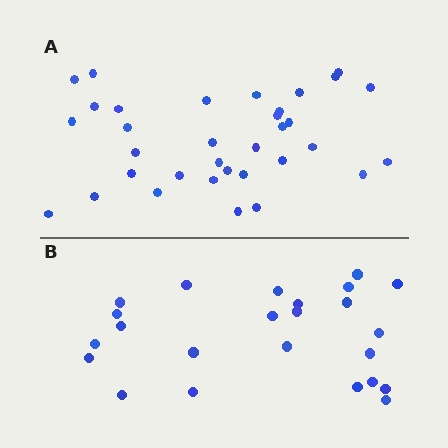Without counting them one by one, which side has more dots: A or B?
Region A (the top region) has more dots.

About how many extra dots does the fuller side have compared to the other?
Region A has roughly 10 or so more dots than region B.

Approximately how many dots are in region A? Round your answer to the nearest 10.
About 30 dots. (The exact count is 34, which rounds to 30.)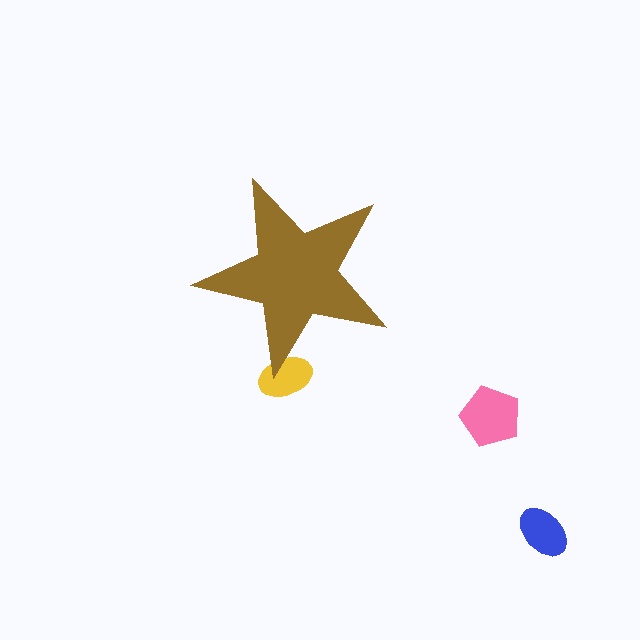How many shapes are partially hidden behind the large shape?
1 shape is partially hidden.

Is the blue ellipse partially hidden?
No, the blue ellipse is fully visible.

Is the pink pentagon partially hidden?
No, the pink pentagon is fully visible.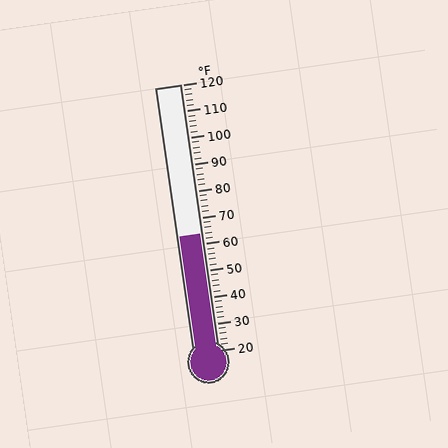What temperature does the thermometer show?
The thermometer shows approximately 64°F.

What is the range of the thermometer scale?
The thermometer scale ranges from 20°F to 120°F.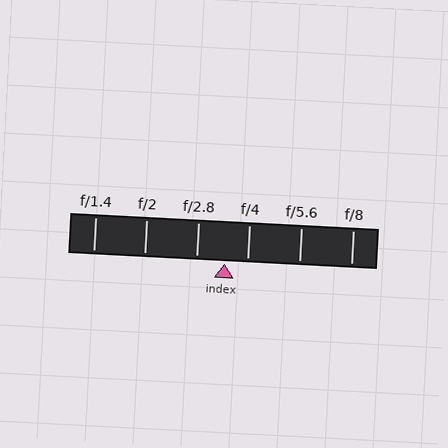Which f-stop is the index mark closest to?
The index mark is closest to f/4.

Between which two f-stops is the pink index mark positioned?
The index mark is between f/2.8 and f/4.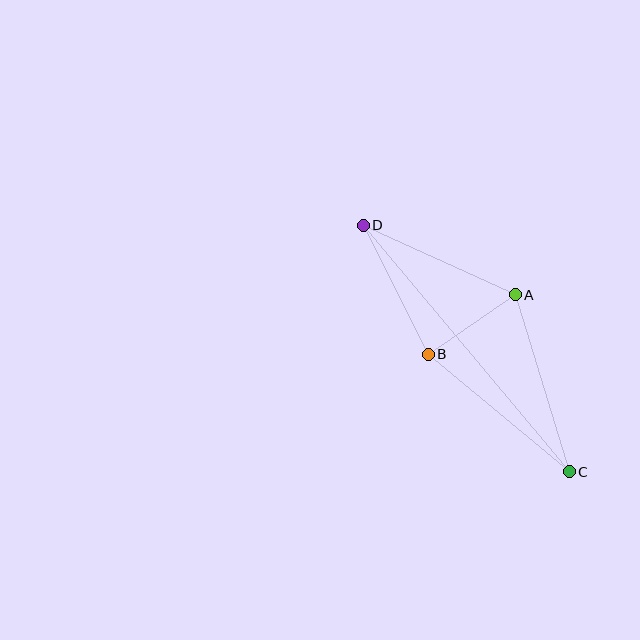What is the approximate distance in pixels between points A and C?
The distance between A and C is approximately 185 pixels.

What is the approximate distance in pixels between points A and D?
The distance between A and D is approximately 167 pixels.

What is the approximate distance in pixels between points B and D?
The distance between B and D is approximately 144 pixels.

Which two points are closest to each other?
Points A and B are closest to each other.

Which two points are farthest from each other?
Points C and D are farthest from each other.